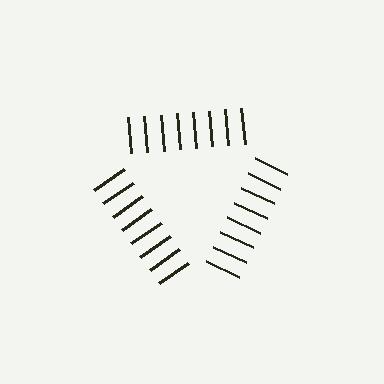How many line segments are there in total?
24 — 8 along each of the 3 edges.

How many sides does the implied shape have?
3 sides — the line-ends trace a triangle.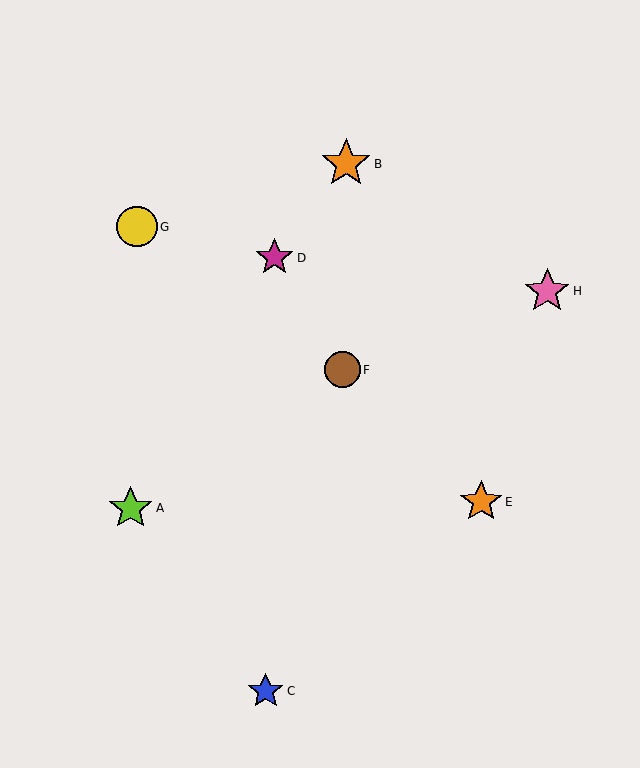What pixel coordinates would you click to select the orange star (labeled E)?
Click at (481, 502) to select the orange star E.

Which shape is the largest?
The orange star (labeled B) is the largest.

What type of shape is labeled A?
Shape A is a lime star.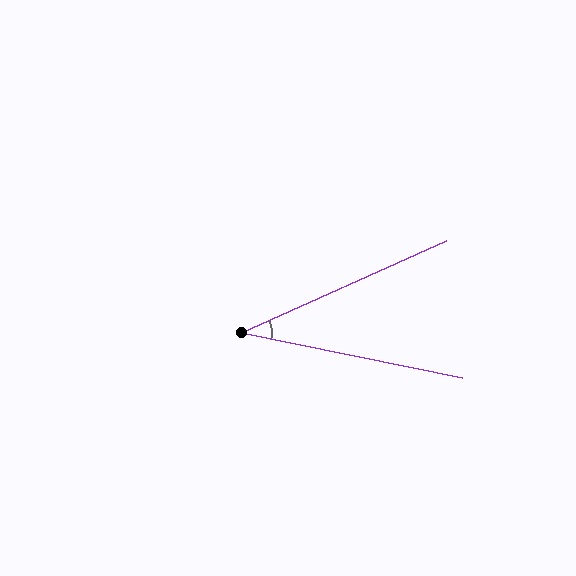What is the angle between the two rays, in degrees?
Approximately 36 degrees.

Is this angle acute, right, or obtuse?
It is acute.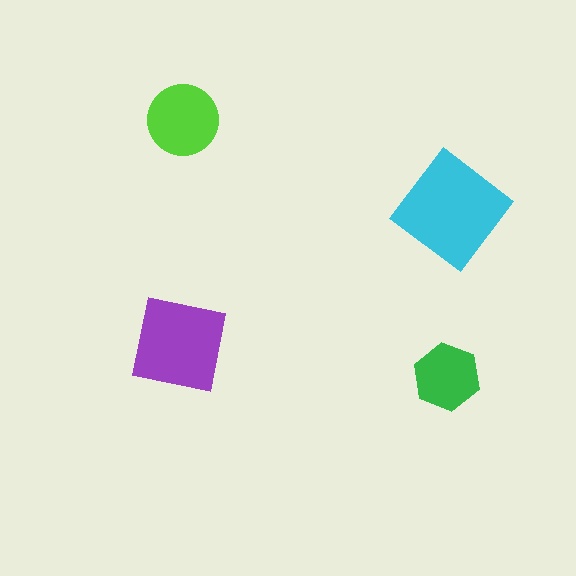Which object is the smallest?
The green hexagon.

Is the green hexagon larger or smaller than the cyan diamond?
Smaller.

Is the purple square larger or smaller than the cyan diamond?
Smaller.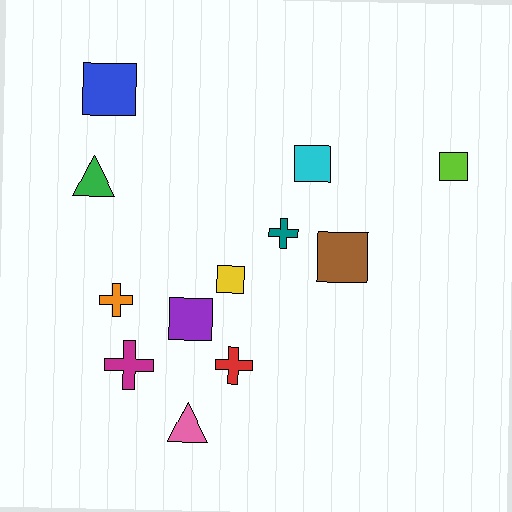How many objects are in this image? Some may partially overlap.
There are 12 objects.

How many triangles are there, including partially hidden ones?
There are 2 triangles.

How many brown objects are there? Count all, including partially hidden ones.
There is 1 brown object.